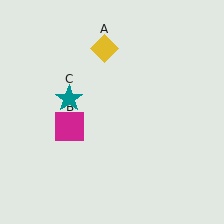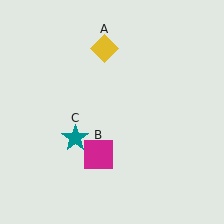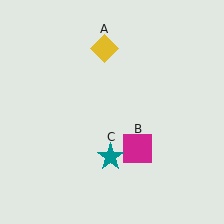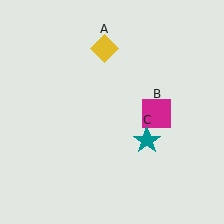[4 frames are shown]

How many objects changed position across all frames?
2 objects changed position: magenta square (object B), teal star (object C).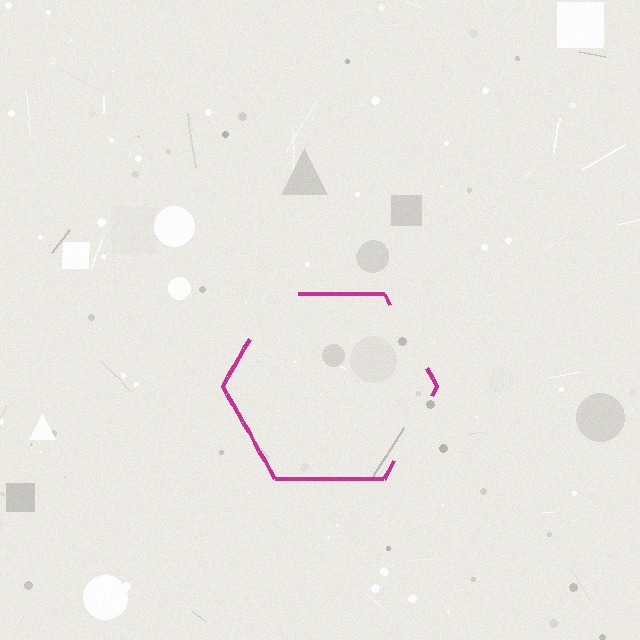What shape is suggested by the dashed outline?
The dashed outline suggests a hexagon.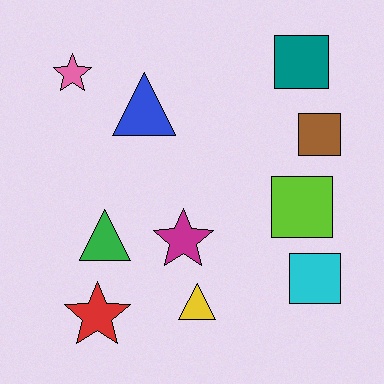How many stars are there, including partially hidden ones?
There are 3 stars.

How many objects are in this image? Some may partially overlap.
There are 10 objects.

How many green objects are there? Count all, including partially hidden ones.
There is 1 green object.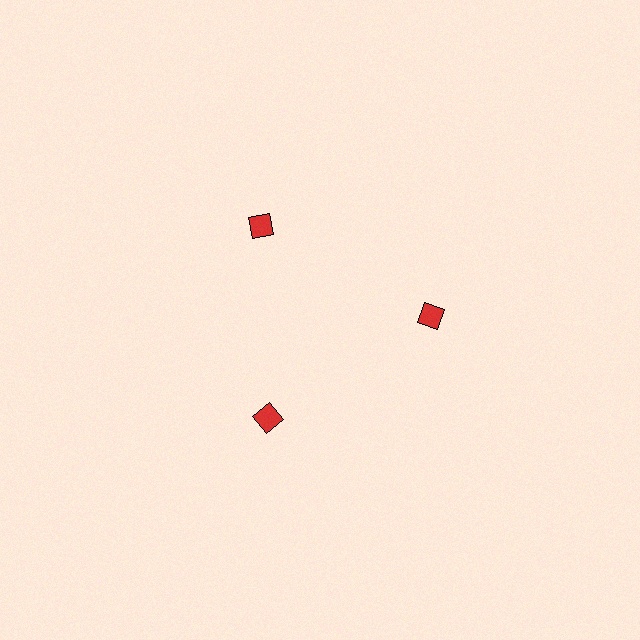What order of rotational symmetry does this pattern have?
This pattern has 3-fold rotational symmetry.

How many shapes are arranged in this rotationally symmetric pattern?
There are 3 shapes, arranged in 3 groups of 1.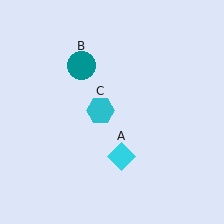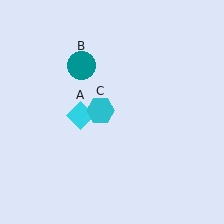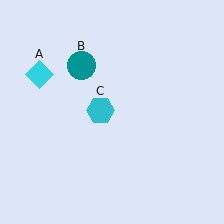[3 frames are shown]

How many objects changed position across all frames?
1 object changed position: cyan diamond (object A).